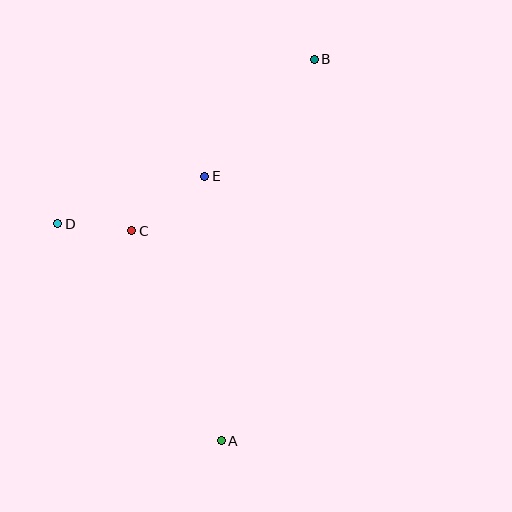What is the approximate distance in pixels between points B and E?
The distance between B and E is approximately 161 pixels.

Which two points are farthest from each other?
Points A and B are farthest from each other.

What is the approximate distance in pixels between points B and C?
The distance between B and C is approximately 250 pixels.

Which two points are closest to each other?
Points C and D are closest to each other.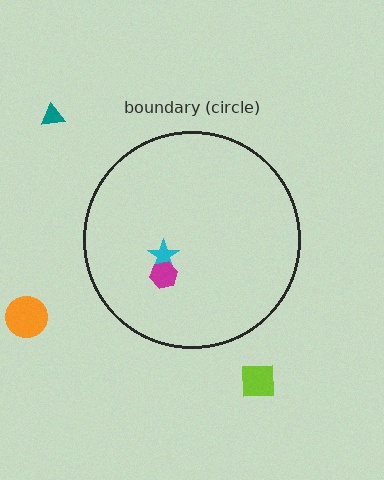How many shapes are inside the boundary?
2 inside, 3 outside.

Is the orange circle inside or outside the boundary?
Outside.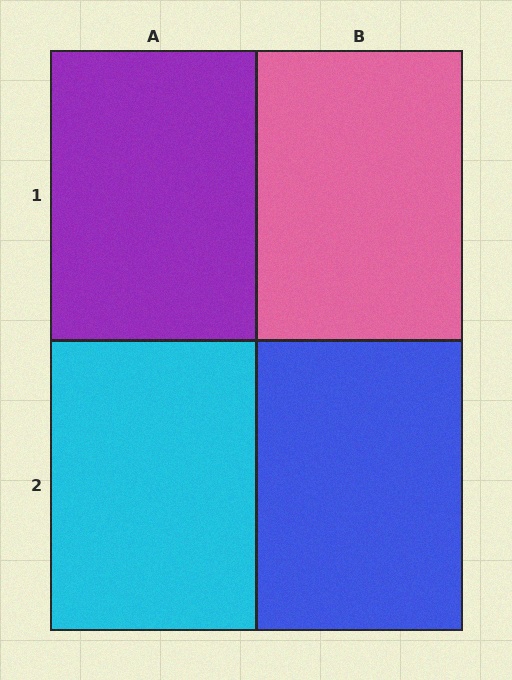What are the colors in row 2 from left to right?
Cyan, blue.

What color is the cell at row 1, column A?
Purple.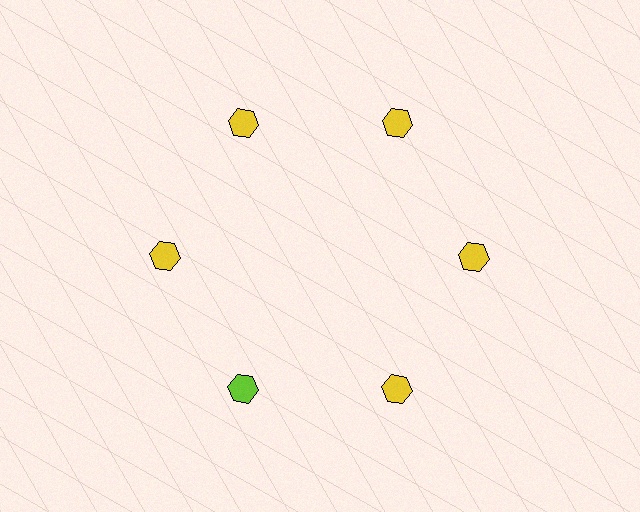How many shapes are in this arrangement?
There are 6 shapes arranged in a ring pattern.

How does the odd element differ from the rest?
It has a different color: lime instead of yellow.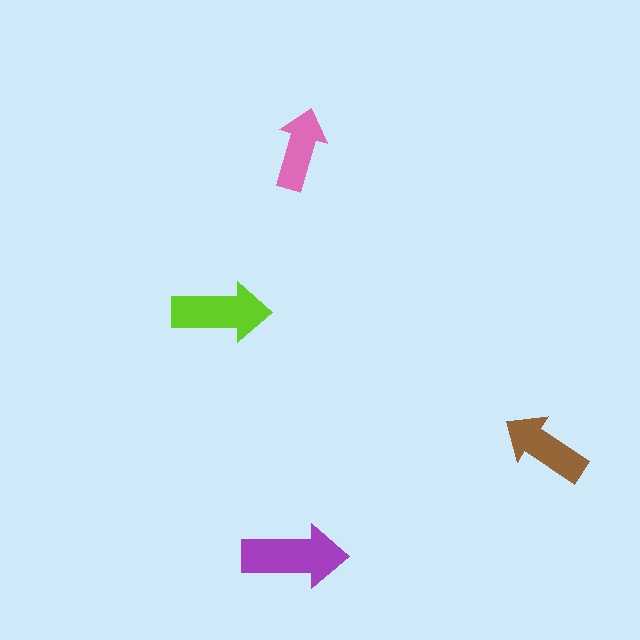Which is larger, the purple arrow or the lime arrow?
The purple one.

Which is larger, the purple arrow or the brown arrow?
The purple one.